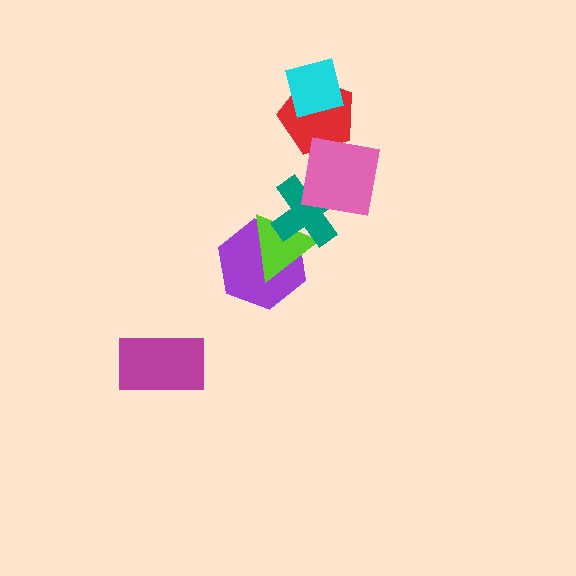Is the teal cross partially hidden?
Yes, it is partially covered by another shape.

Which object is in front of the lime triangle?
The teal cross is in front of the lime triangle.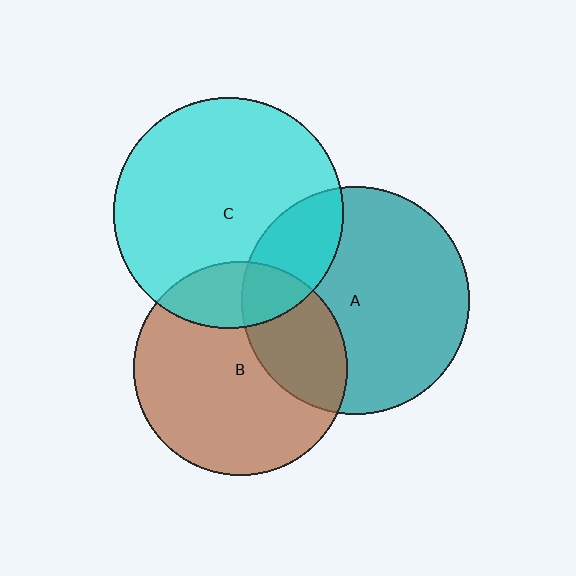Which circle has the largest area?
Circle C (cyan).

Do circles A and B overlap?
Yes.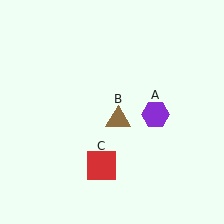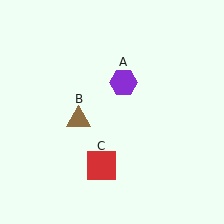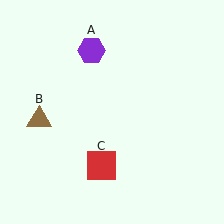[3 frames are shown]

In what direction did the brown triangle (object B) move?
The brown triangle (object B) moved left.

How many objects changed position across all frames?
2 objects changed position: purple hexagon (object A), brown triangle (object B).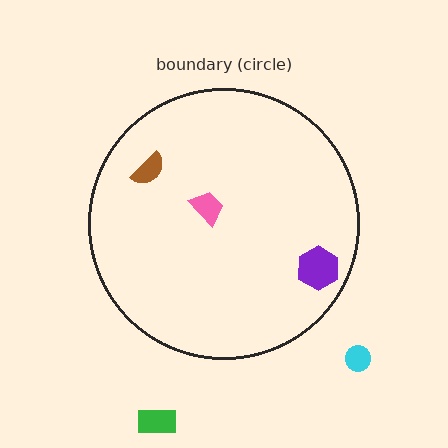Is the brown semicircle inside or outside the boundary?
Inside.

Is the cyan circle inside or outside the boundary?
Outside.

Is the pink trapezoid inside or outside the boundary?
Inside.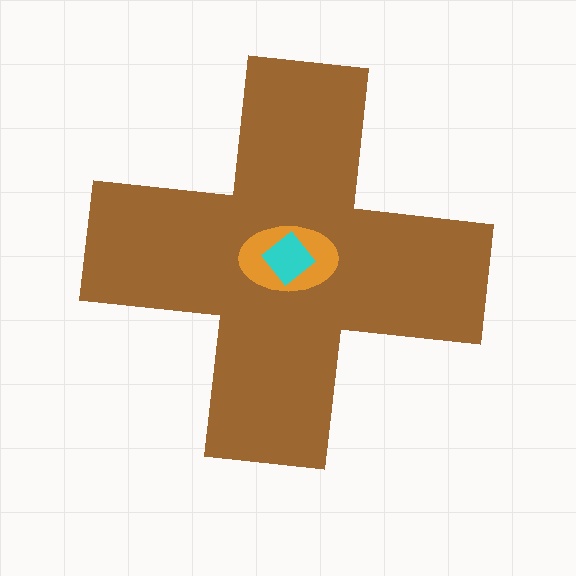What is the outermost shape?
The brown cross.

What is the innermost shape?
The cyan diamond.